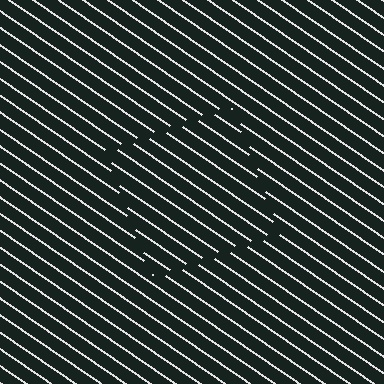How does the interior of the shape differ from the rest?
The interior of the shape contains the same grating, shifted by half a period — the contour is defined by the phase discontinuity where line-ends from the inner and outer gratings abut.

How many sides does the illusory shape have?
4 sides — the line-ends trace a square.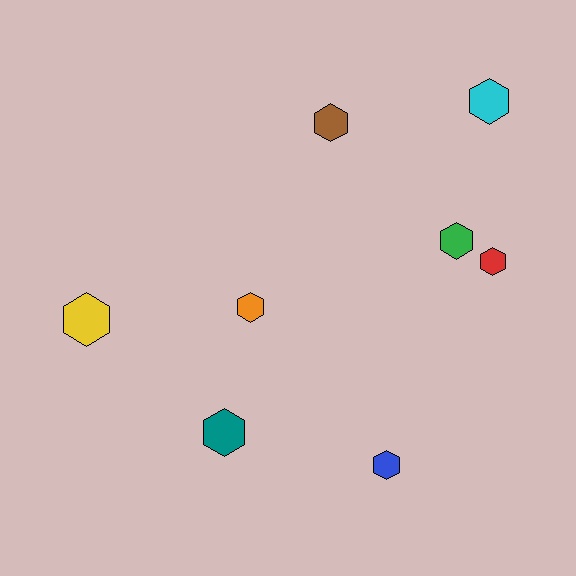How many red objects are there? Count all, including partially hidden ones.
There is 1 red object.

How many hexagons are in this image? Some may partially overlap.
There are 8 hexagons.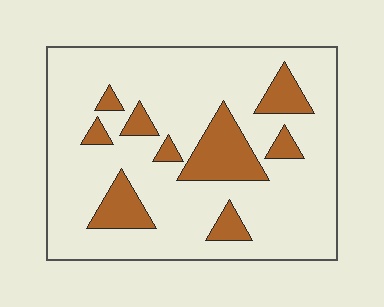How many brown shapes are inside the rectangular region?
9.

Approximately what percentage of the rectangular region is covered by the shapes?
Approximately 20%.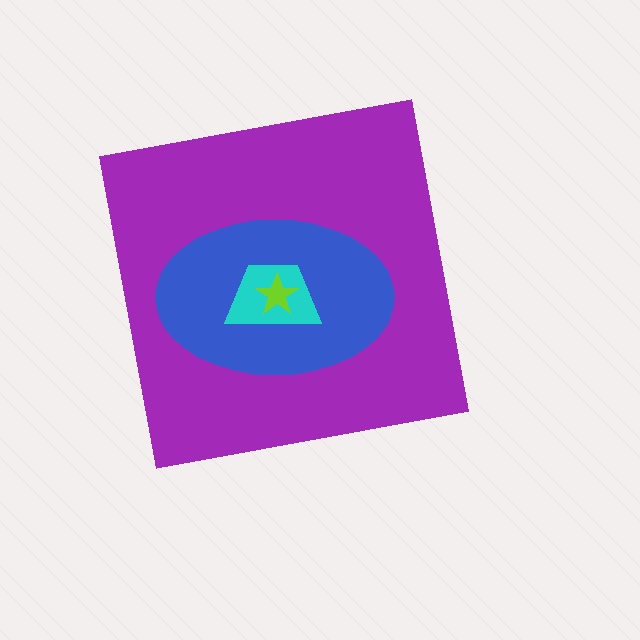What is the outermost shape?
The purple square.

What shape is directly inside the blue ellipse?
The cyan trapezoid.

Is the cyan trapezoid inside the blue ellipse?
Yes.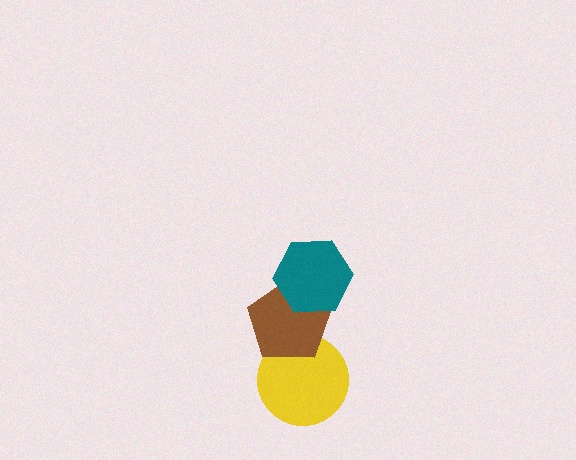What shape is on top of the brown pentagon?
The teal hexagon is on top of the brown pentagon.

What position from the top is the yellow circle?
The yellow circle is 3rd from the top.